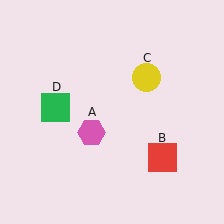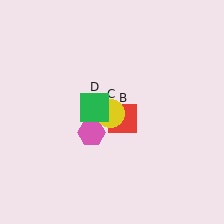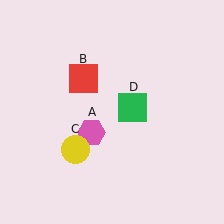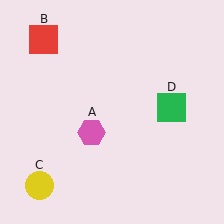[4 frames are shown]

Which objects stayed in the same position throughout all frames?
Pink hexagon (object A) remained stationary.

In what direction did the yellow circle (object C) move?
The yellow circle (object C) moved down and to the left.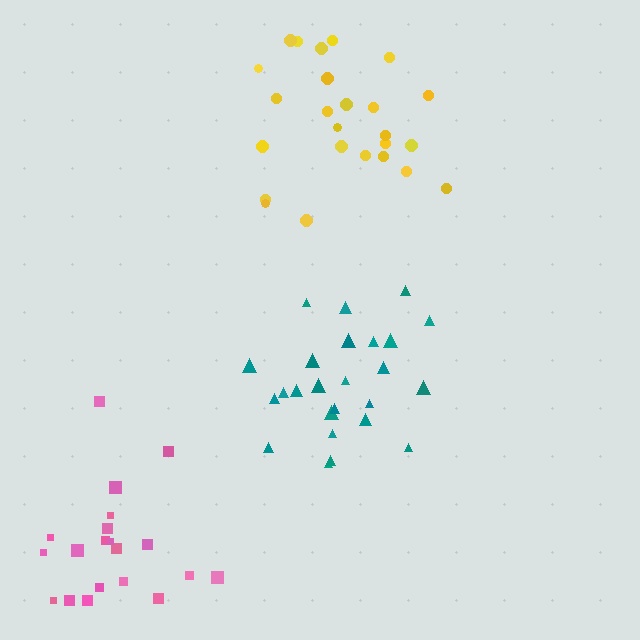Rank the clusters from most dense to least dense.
pink, teal, yellow.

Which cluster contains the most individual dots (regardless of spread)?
Teal (25).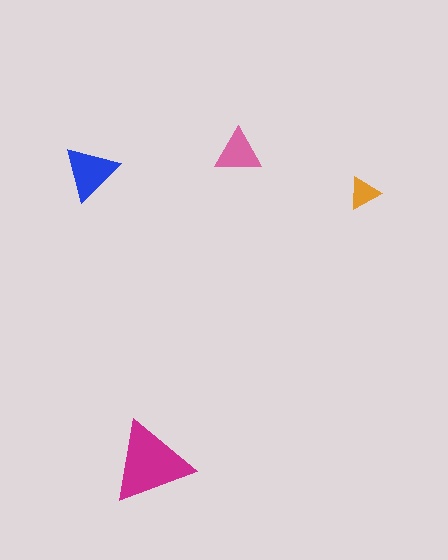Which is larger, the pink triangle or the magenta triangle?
The magenta one.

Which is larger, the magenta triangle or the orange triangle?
The magenta one.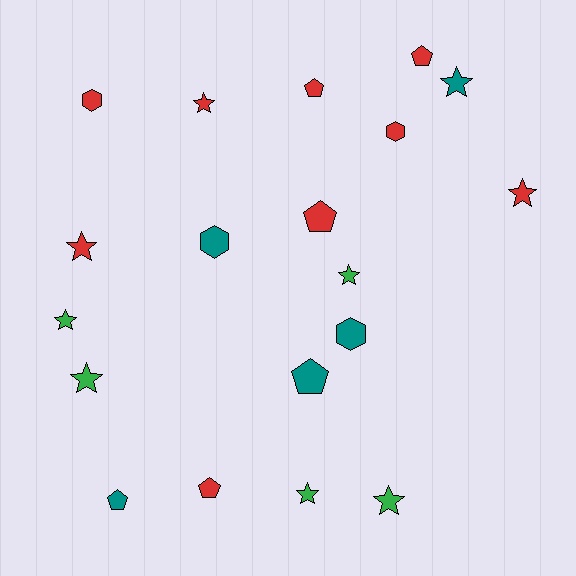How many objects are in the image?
There are 19 objects.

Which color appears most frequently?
Red, with 9 objects.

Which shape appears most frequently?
Star, with 9 objects.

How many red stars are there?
There are 3 red stars.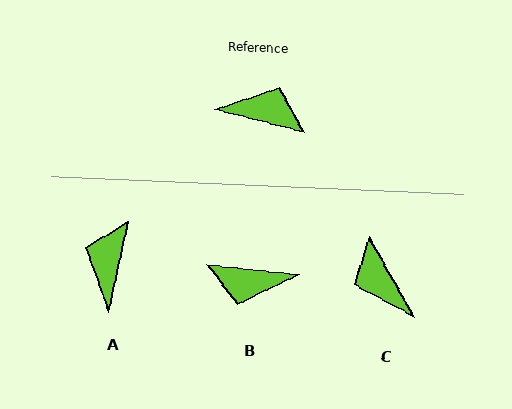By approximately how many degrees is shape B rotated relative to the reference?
Approximately 172 degrees clockwise.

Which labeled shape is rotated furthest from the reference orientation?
B, about 172 degrees away.